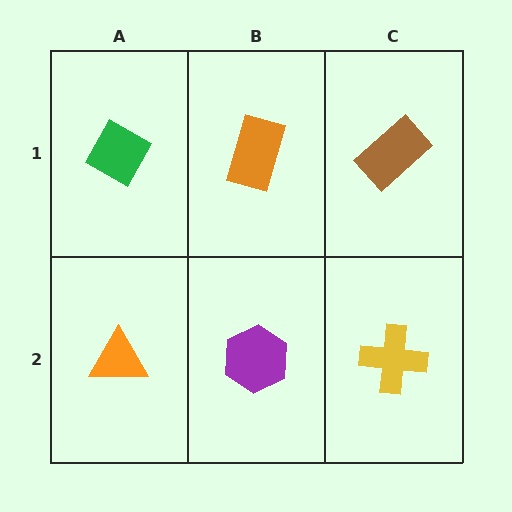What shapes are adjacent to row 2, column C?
A brown rectangle (row 1, column C), a purple hexagon (row 2, column B).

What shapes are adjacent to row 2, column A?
A green diamond (row 1, column A), a purple hexagon (row 2, column B).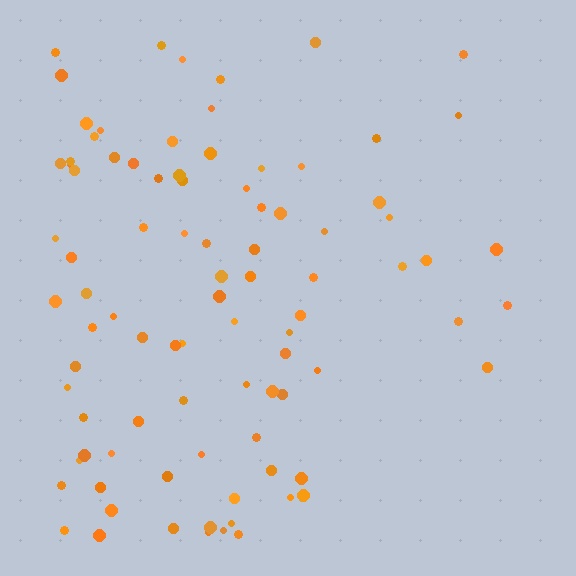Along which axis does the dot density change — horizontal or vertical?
Horizontal.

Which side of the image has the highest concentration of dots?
The left.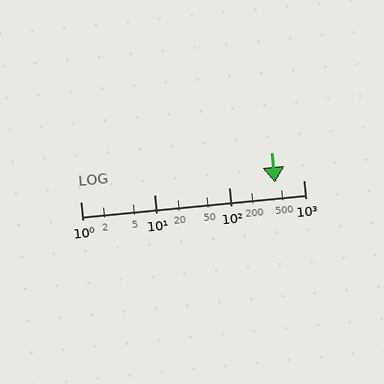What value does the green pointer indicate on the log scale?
The pointer indicates approximately 410.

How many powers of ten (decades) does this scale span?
The scale spans 3 decades, from 1 to 1000.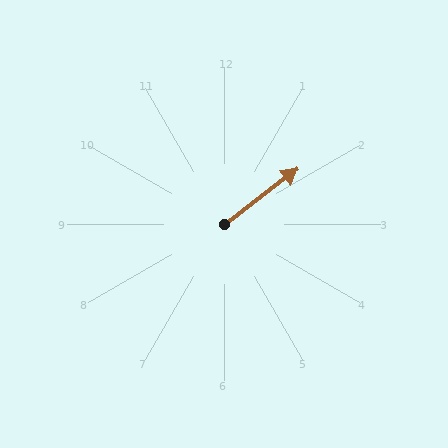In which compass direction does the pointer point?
Northeast.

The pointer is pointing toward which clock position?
Roughly 2 o'clock.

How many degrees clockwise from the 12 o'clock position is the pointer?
Approximately 53 degrees.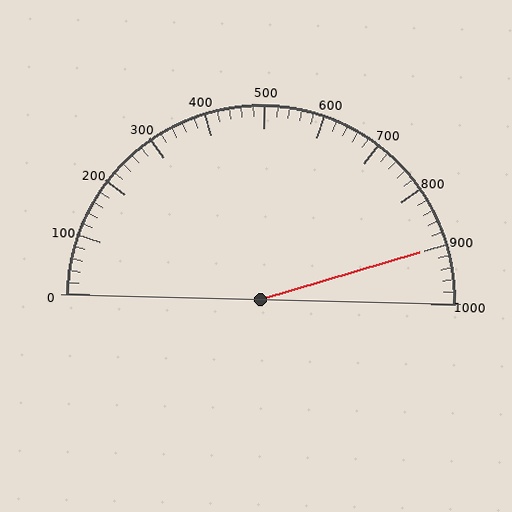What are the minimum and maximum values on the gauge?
The gauge ranges from 0 to 1000.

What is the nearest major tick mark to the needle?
The nearest major tick mark is 900.